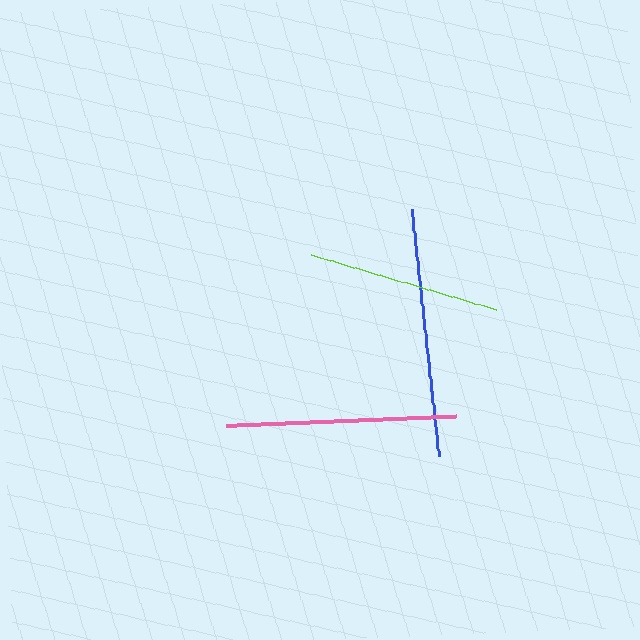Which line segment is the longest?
The blue line is the longest at approximately 249 pixels.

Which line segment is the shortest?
The lime line is the shortest at approximately 193 pixels.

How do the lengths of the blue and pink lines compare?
The blue and pink lines are approximately the same length.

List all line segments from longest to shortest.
From longest to shortest: blue, pink, lime.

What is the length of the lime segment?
The lime segment is approximately 193 pixels long.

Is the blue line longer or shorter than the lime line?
The blue line is longer than the lime line.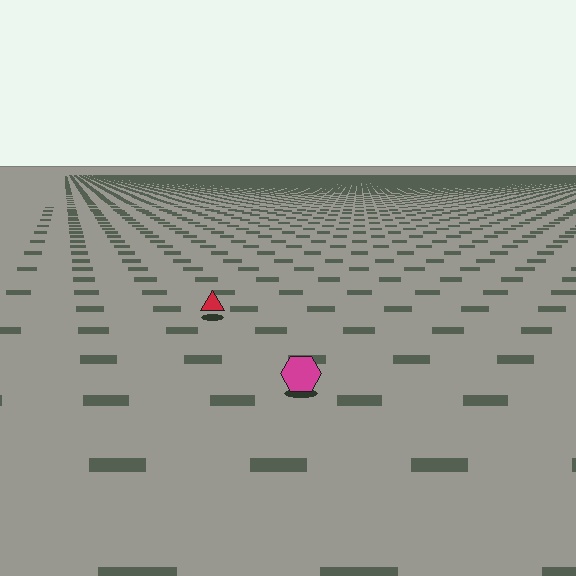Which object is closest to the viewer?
The magenta hexagon is closest. The texture marks near it are larger and more spread out.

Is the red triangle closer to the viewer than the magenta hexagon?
No. The magenta hexagon is closer — you can tell from the texture gradient: the ground texture is coarser near it.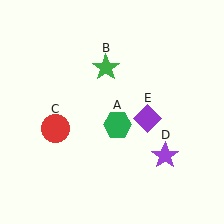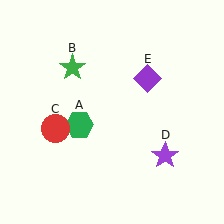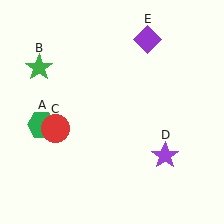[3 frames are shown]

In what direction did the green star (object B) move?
The green star (object B) moved left.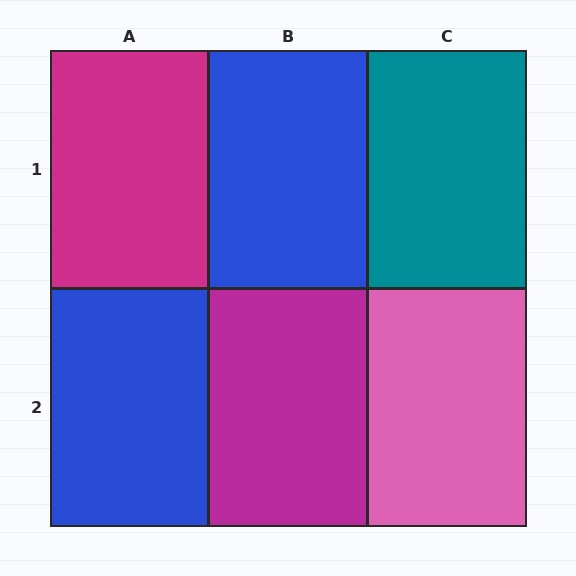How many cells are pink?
1 cell is pink.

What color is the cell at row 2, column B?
Magenta.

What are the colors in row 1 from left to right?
Magenta, blue, teal.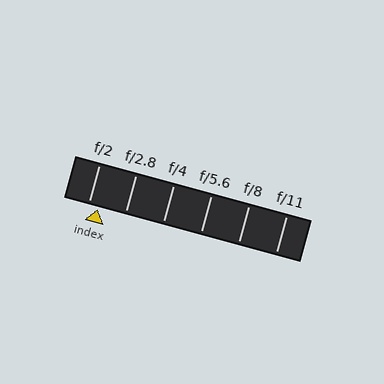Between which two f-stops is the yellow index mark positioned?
The index mark is between f/2 and f/2.8.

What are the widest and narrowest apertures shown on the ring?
The widest aperture shown is f/2 and the narrowest is f/11.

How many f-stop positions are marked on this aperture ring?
There are 6 f-stop positions marked.